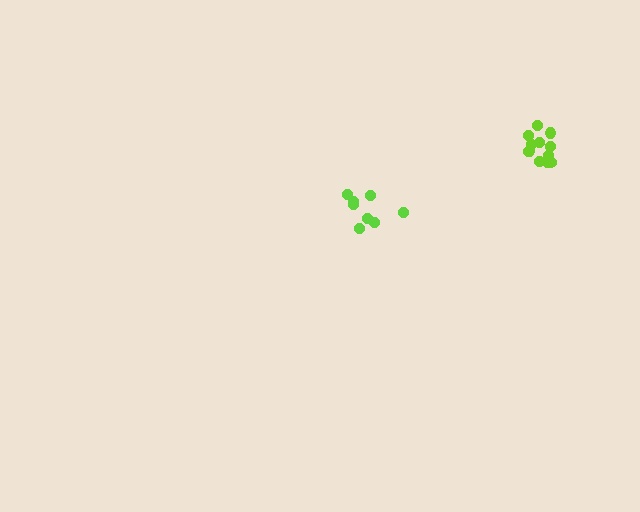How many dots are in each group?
Group 1: 8 dots, Group 2: 12 dots (20 total).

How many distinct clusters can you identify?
There are 2 distinct clusters.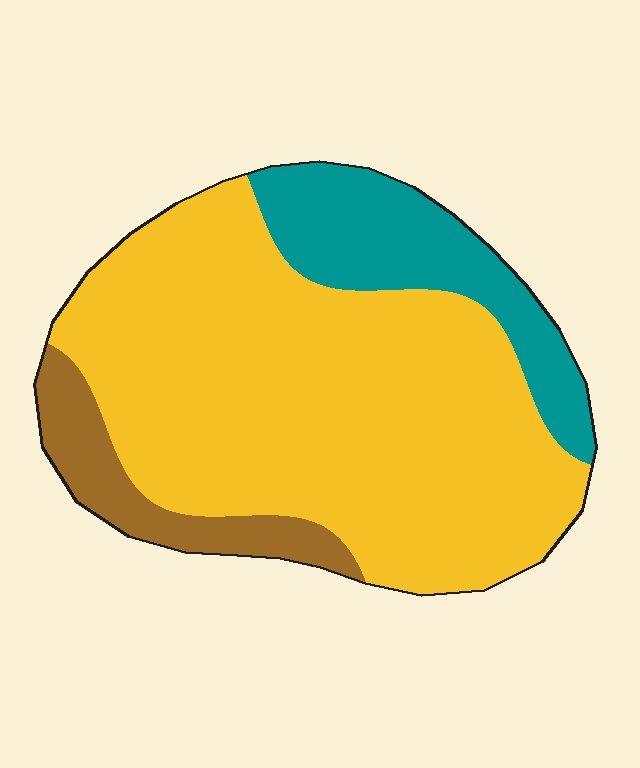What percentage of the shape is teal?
Teal takes up about one sixth (1/6) of the shape.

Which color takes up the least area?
Brown, at roughly 10%.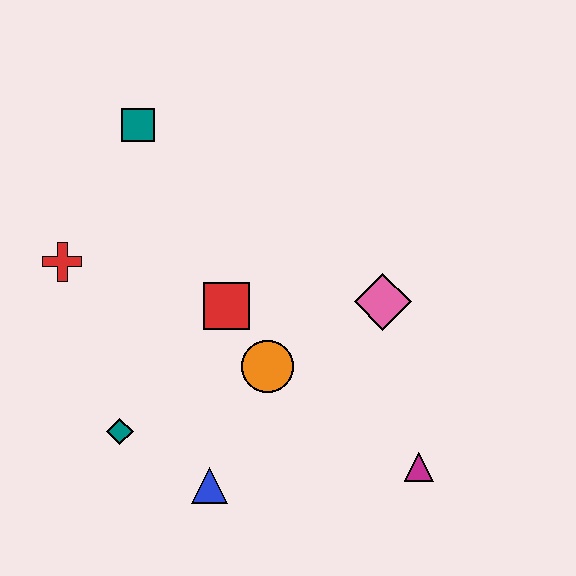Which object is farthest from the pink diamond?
The red cross is farthest from the pink diamond.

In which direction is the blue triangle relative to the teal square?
The blue triangle is below the teal square.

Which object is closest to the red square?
The orange circle is closest to the red square.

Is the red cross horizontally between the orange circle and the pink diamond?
No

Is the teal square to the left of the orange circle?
Yes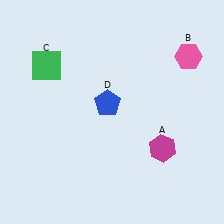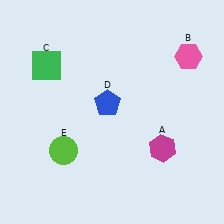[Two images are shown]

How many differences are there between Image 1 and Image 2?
There is 1 difference between the two images.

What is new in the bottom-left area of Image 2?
A lime circle (E) was added in the bottom-left area of Image 2.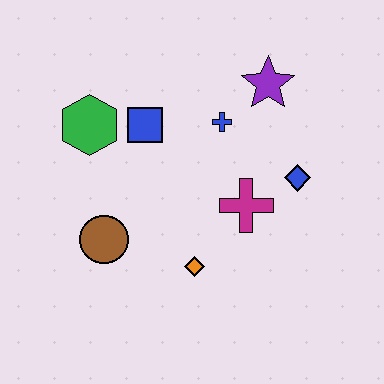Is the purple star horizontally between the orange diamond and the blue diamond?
Yes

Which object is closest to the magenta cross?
The blue diamond is closest to the magenta cross.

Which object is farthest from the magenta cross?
The green hexagon is farthest from the magenta cross.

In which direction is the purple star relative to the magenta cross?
The purple star is above the magenta cross.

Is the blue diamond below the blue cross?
Yes